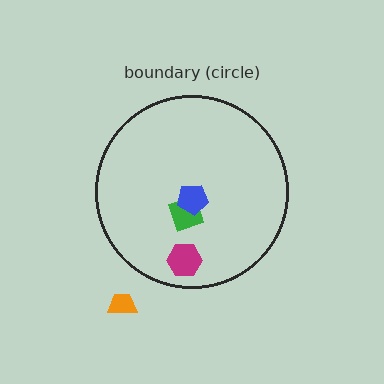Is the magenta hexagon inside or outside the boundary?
Inside.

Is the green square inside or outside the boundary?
Inside.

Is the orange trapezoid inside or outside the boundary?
Outside.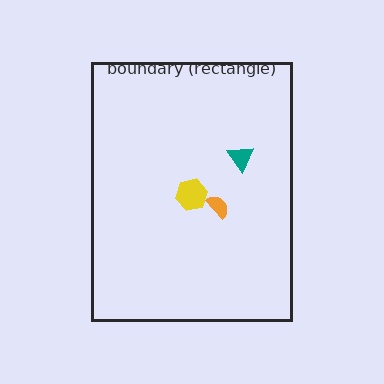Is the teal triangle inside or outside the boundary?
Inside.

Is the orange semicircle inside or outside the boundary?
Inside.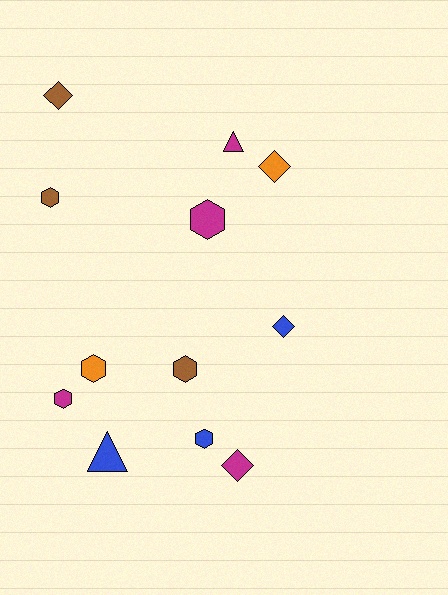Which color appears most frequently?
Magenta, with 4 objects.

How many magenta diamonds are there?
There is 1 magenta diamond.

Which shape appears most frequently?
Hexagon, with 6 objects.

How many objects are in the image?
There are 12 objects.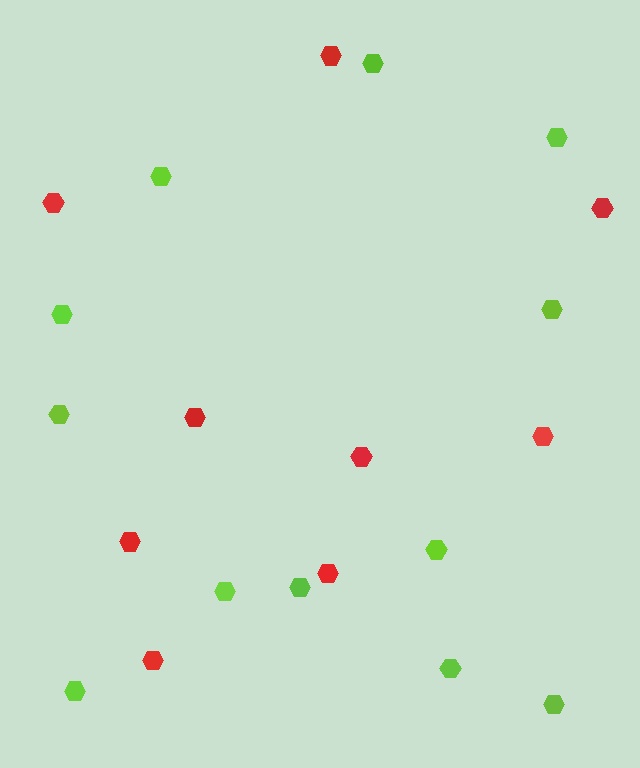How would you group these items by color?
There are 2 groups: one group of red hexagons (9) and one group of lime hexagons (12).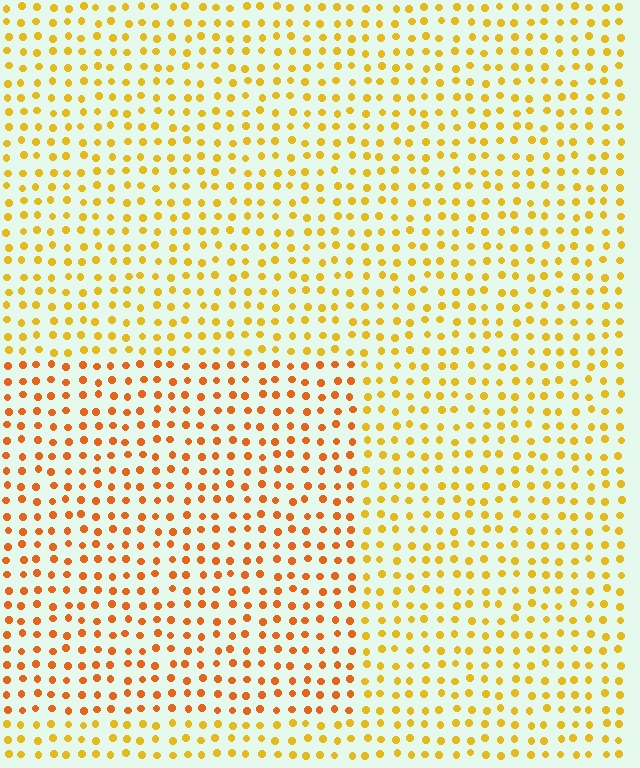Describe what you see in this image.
The image is filled with small yellow elements in a uniform arrangement. A rectangle-shaped region is visible where the elements are tinted to a slightly different hue, forming a subtle color boundary.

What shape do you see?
I see a rectangle.